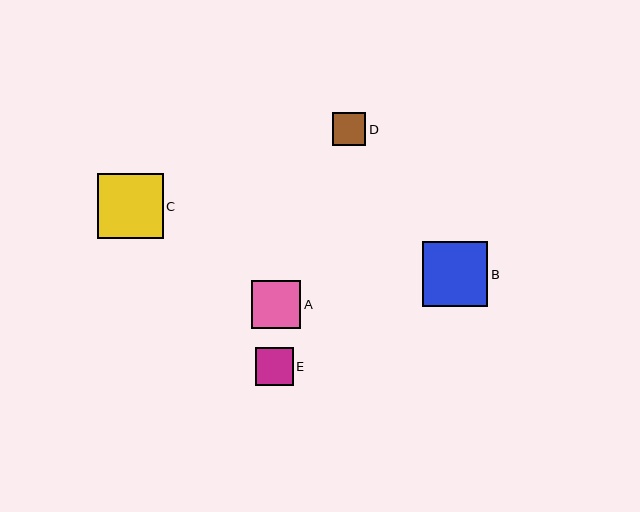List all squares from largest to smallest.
From largest to smallest: C, B, A, E, D.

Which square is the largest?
Square C is the largest with a size of approximately 65 pixels.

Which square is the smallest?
Square D is the smallest with a size of approximately 34 pixels.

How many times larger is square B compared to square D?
Square B is approximately 1.9 times the size of square D.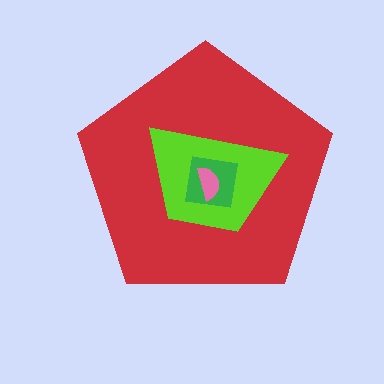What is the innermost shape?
The pink semicircle.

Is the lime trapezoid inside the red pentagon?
Yes.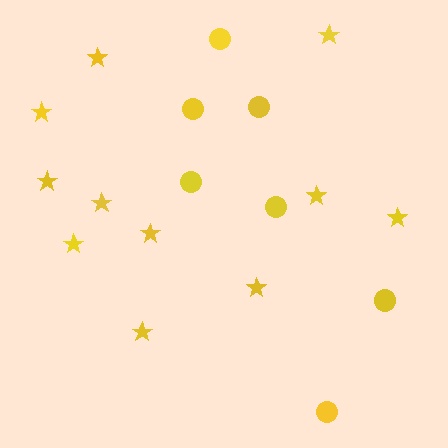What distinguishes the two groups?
There are 2 groups: one group of circles (7) and one group of stars (11).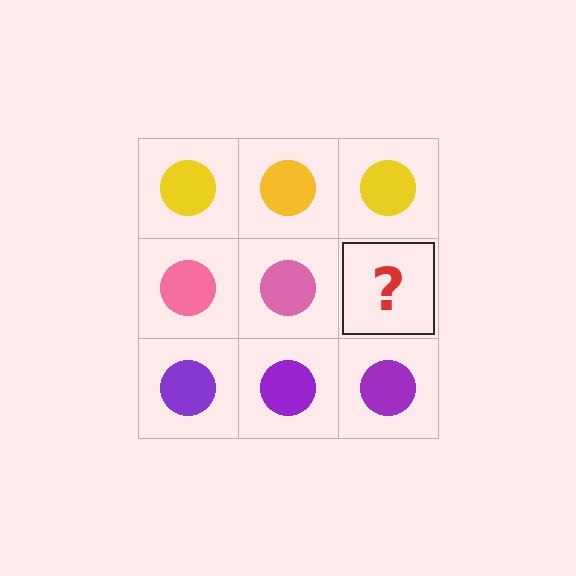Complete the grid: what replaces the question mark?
The question mark should be replaced with a pink circle.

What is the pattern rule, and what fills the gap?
The rule is that each row has a consistent color. The gap should be filled with a pink circle.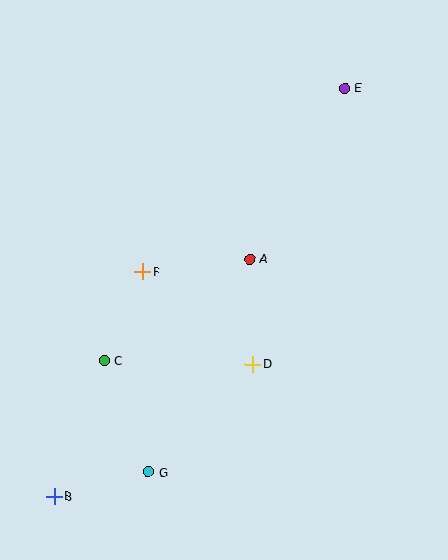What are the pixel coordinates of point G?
Point G is at (148, 472).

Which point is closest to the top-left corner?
Point F is closest to the top-left corner.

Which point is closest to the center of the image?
Point A at (250, 259) is closest to the center.